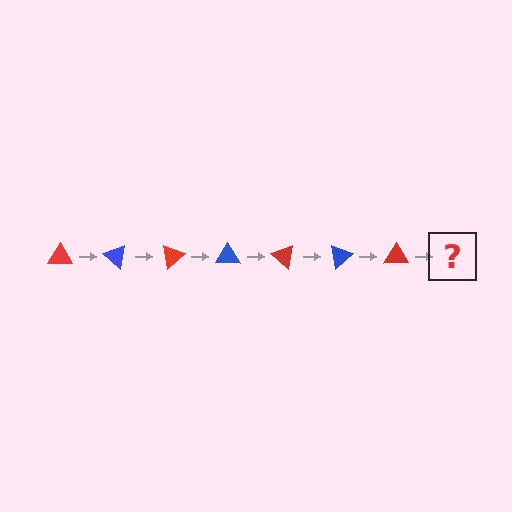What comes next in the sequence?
The next element should be a blue triangle, rotated 280 degrees from the start.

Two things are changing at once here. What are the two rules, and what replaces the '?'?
The two rules are that it rotates 40 degrees each step and the color cycles through red and blue. The '?' should be a blue triangle, rotated 280 degrees from the start.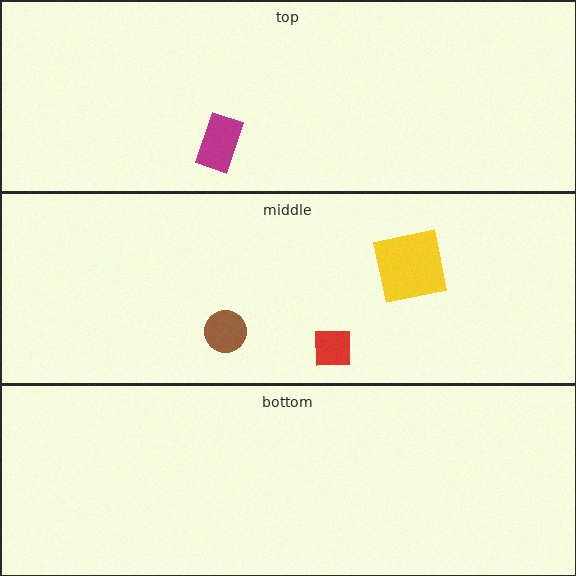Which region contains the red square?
The middle region.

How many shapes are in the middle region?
3.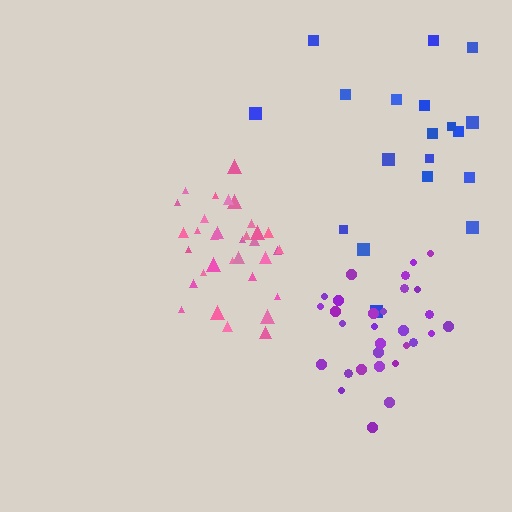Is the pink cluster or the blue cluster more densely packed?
Pink.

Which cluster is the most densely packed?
Purple.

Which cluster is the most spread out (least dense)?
Blue.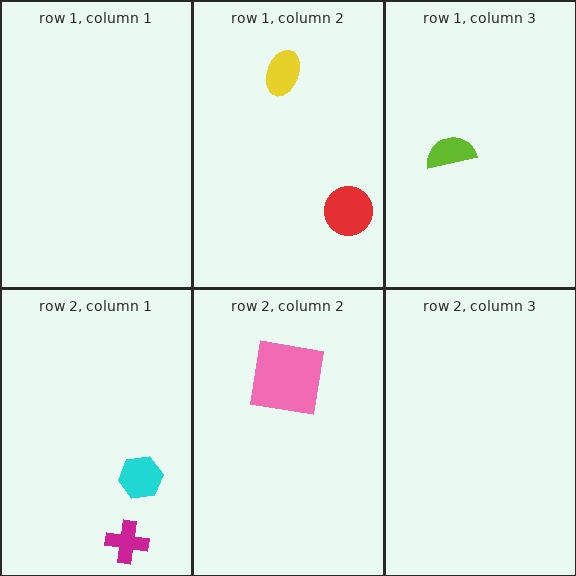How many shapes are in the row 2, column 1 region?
2.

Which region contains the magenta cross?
The row 2, column 1 region.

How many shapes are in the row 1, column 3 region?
1.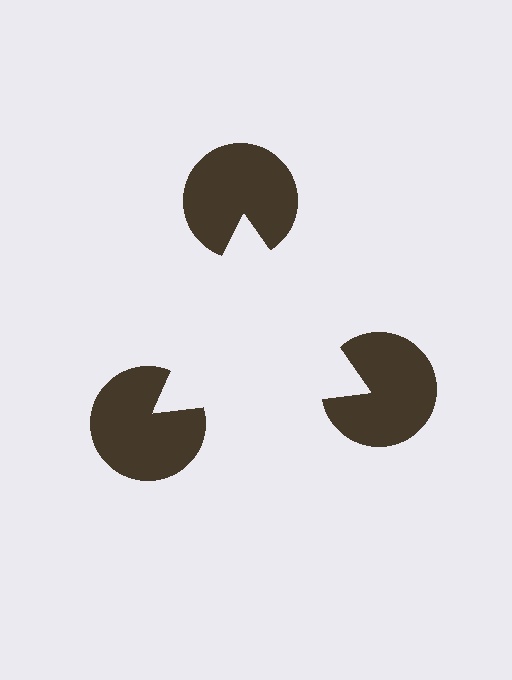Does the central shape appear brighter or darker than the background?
It typically appears slightly brighter than the background, even though no actual brightness change is drawn.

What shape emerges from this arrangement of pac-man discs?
An illusory triangle — its edges are inferred from the aligned wedge cuts in the pac-man discs, not physically drawn.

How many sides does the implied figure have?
3 sides.